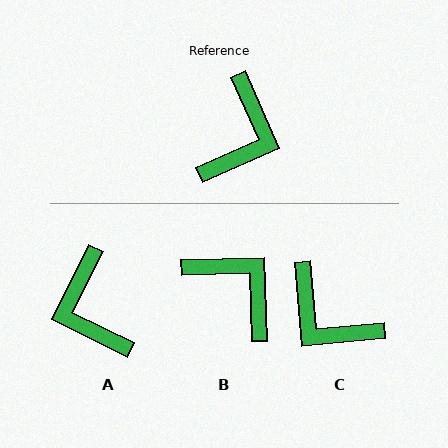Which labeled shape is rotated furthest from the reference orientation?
A, about 140 degrees away.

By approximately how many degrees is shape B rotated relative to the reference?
Approximately 68 degrees counter-clockwise.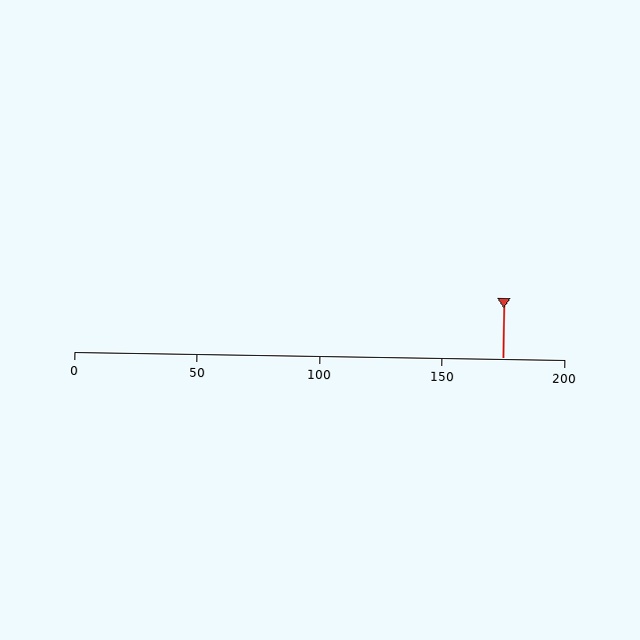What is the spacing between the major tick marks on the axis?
The major ticks are spaced 50 apart.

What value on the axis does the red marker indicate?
The marker indicates approximately 175.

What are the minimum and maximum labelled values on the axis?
The axis runs from 0 to 200.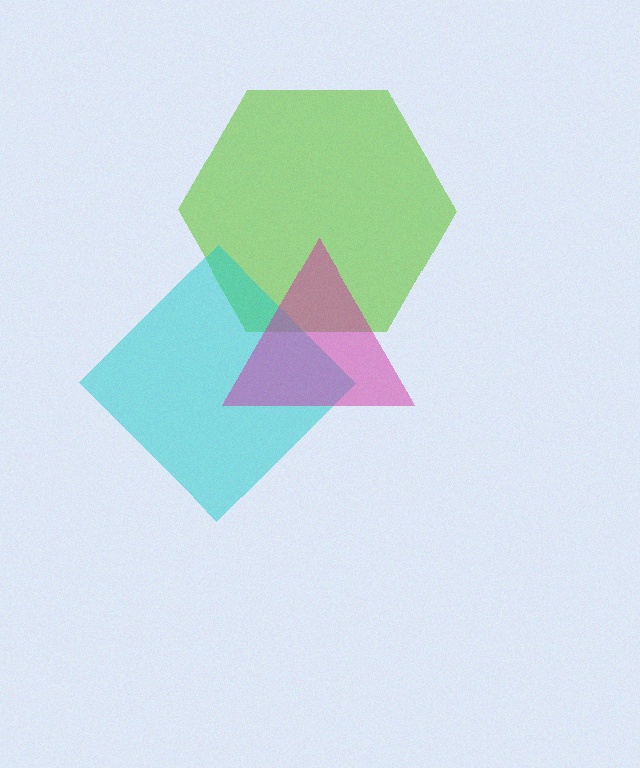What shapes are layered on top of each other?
The layered shapes are: a lime hexagon, a cyan diamond, a magenta triangle.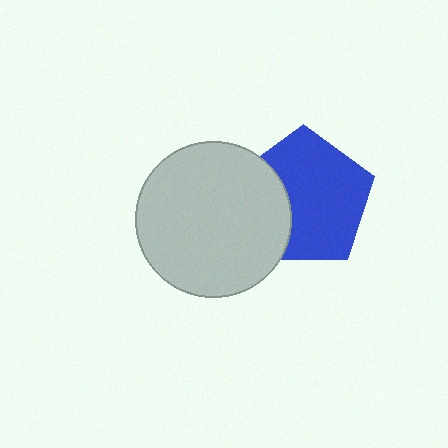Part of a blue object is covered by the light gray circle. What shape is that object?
It is a pentagon.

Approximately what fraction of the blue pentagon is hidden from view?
Roughly 30% of the blue pentagon is hidden behind the light gray circle.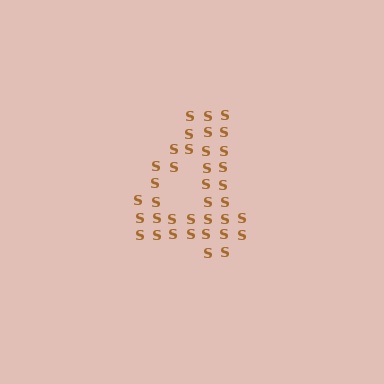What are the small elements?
The small elements are letter S's.